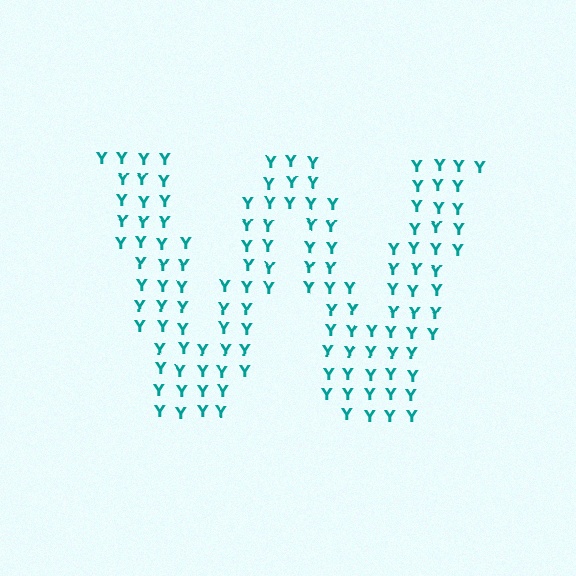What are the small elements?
The small elements are letter Y's.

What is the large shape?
The large shape is the letter W.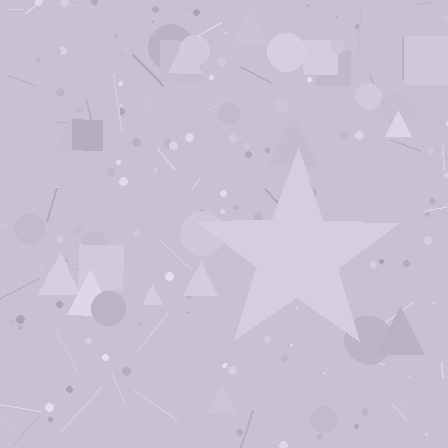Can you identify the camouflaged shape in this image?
The camouflaged shape is a star.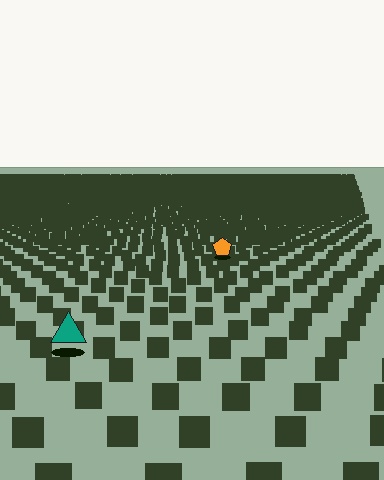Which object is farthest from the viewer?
The orange pentagon is farthest from the viewer. It appears smaller and the ground texture around it is denser.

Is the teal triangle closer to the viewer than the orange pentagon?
Yes. The teal triangle is closer — you can tell from the texture gradient: the ground texture is coarser near it.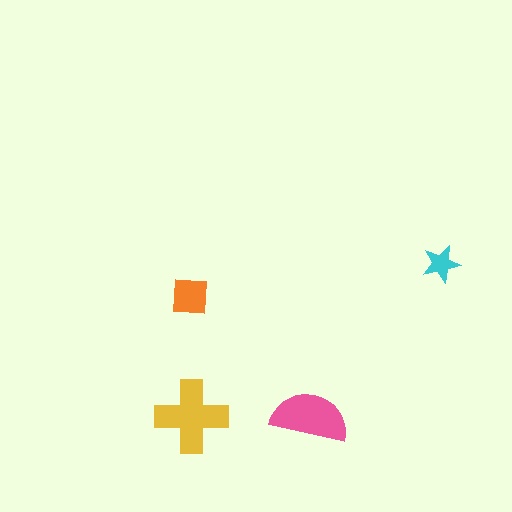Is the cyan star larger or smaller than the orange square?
Smaller.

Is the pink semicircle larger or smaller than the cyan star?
Larger.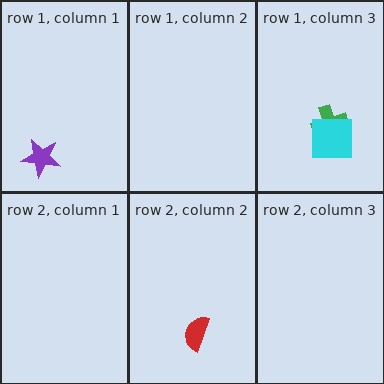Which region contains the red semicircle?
The row 2, column 2 region.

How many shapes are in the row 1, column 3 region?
2.